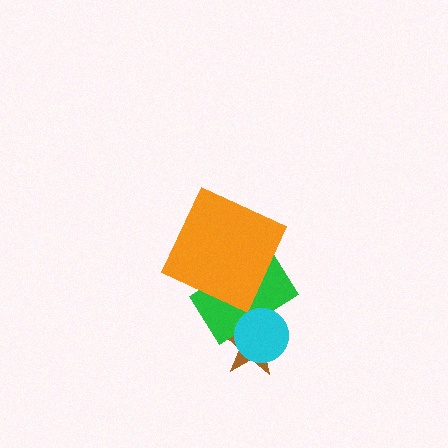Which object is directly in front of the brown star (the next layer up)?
The green rectangle is directly in front of the brown star.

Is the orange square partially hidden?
No, no other shape covers it.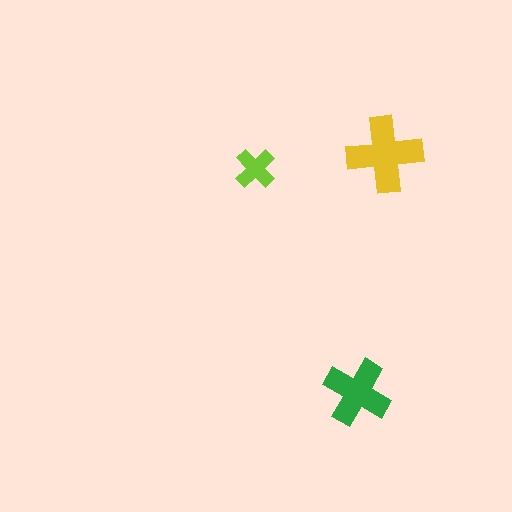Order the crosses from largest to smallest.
the yellow one, the green one, the lime one.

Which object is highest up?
The yellow cross is topmost.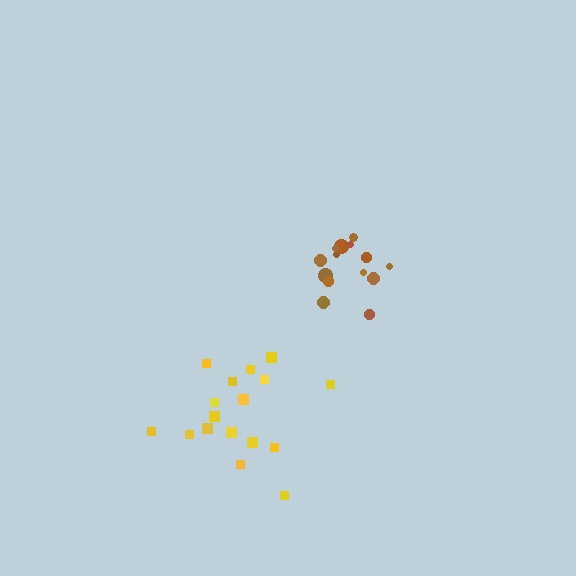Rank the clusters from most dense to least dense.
brown, yellow.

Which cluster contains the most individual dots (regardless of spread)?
Yellow (17).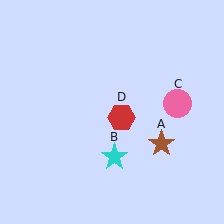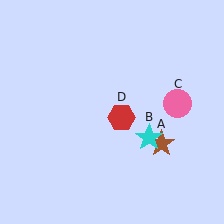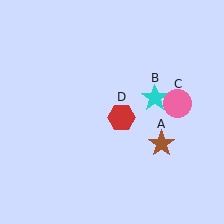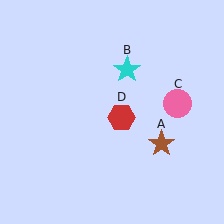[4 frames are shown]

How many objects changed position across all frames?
1 object changed position: cyan star (object B).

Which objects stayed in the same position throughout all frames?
Brown star (object A) and pink circle (object C) and red hexagon (object D) remained stationary.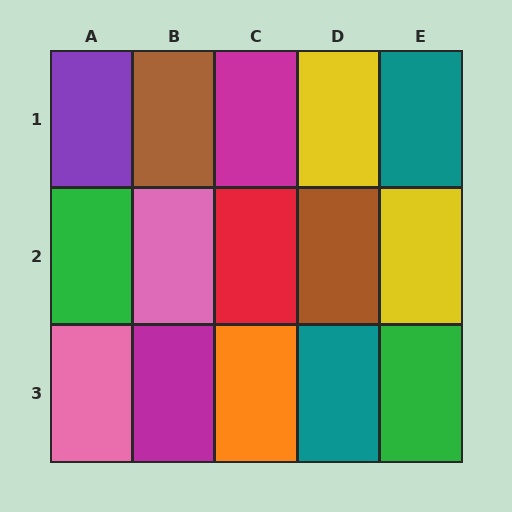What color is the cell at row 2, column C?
Red.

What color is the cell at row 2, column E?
Yellow.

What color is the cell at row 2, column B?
Pink.